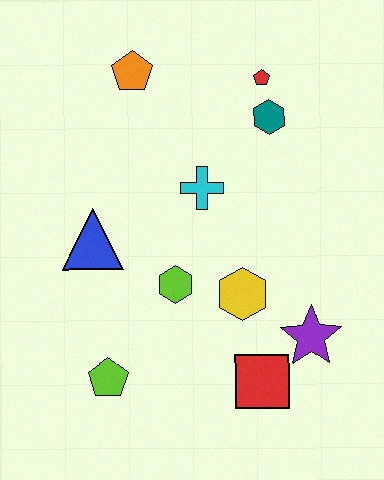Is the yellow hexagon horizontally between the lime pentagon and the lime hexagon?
No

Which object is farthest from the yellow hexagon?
The orange pentagon is farthest from the yellow hexagon.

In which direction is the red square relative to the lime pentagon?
The red square is to the right of the lime pentagon.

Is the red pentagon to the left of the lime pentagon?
No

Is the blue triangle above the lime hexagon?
Yes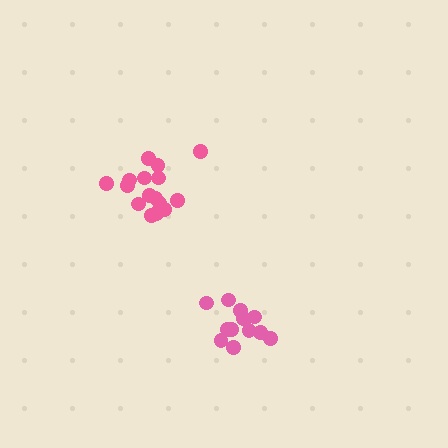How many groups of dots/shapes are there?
There are 2 groups.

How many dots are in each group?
Group 1: 12 dots, Group 2: 16 dots (28 total).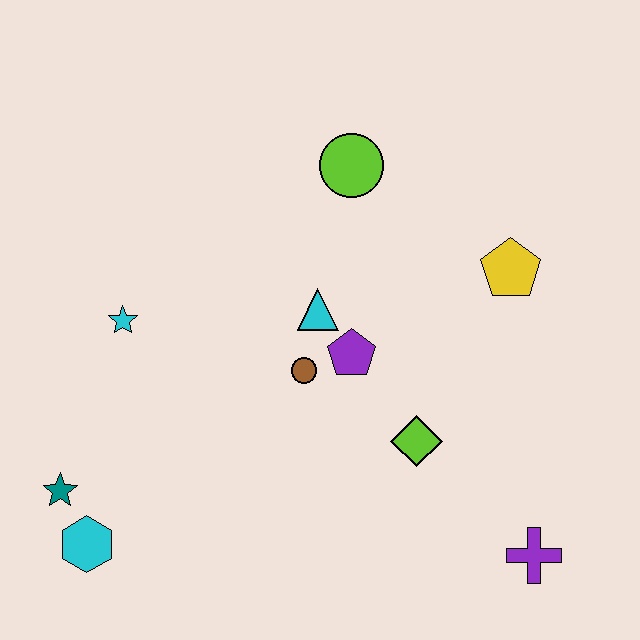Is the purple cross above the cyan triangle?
No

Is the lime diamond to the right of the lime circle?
Yes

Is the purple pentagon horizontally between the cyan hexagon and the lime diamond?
Yes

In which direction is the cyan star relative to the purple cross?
The cyan star is to the left of the purple cross.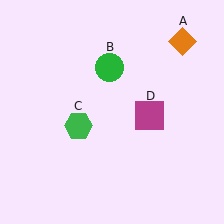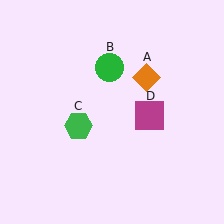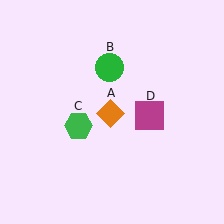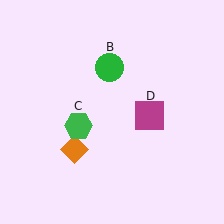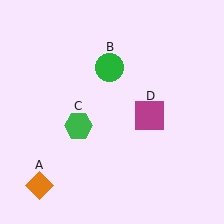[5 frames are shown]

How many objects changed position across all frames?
1 object changed position: orange diamond (object A).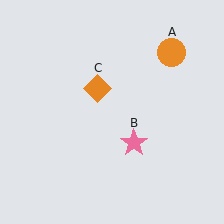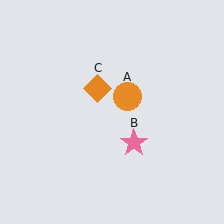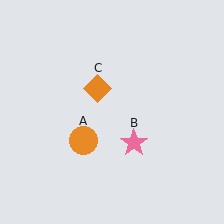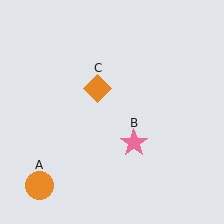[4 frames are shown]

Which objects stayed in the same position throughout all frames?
Pink star (object B) and orange diamond (object C) remained stationary.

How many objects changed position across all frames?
1 object changed position: orange circle (object A).